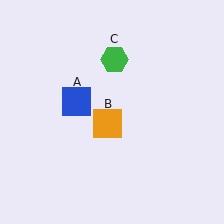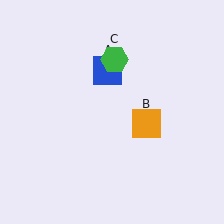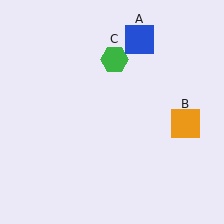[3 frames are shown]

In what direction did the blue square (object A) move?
The blue square (object A) moved up and to the right.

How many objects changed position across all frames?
2 objects changed position: blue square (object A), orange square (object B).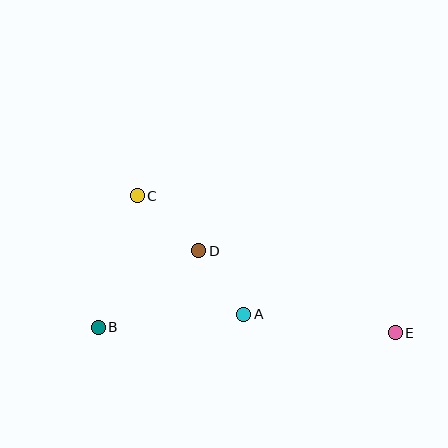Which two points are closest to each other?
Points A and D are closest to each other.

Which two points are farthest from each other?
Points B and E are farthest from each other.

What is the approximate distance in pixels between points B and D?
The distance between B and D is approximately 126 pixels.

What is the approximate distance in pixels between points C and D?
The distance between C and D is approximately 82 pixels.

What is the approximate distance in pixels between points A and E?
The distance between A and E is approximately 152 pixels.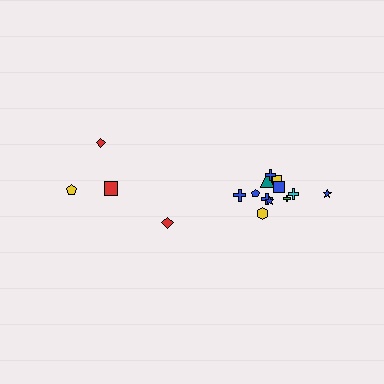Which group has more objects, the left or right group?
The right group.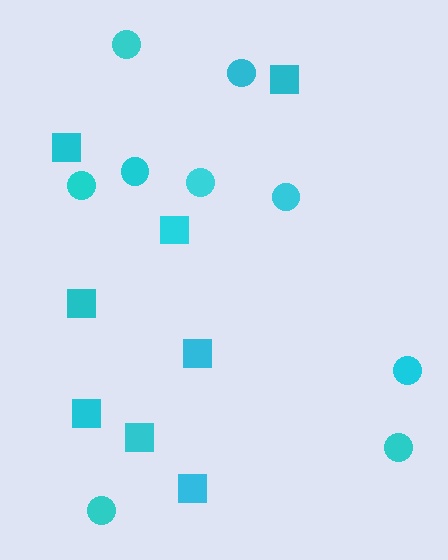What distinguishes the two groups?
There are 2 groups: one group of circles (9) and one group of squares (8).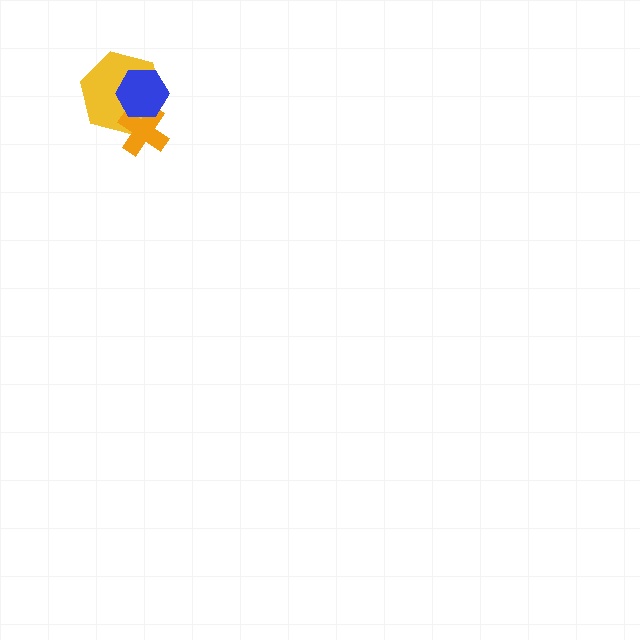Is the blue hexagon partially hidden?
No, no other shape covers it.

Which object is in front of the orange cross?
The blue hexagon is in front of the orange cross.